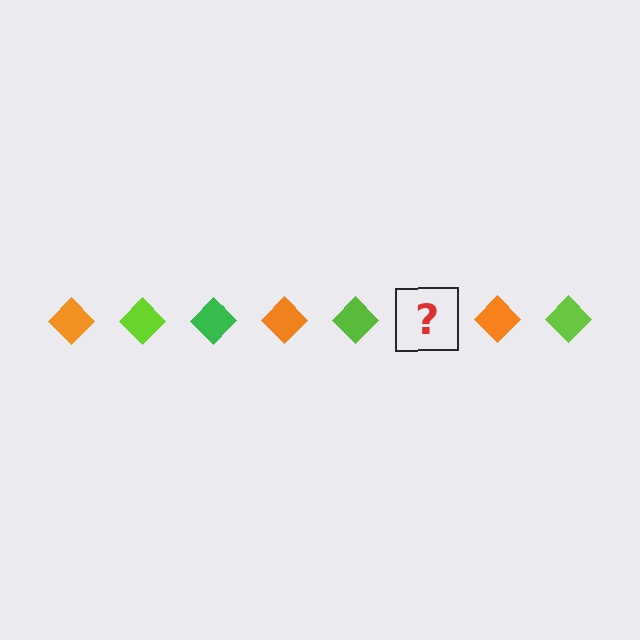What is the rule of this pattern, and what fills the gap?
The rule is that the pattern cycles through orange, lime, green diamonds. The gap should be filled with a green diamond.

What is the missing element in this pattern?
The missing element is a green diamond.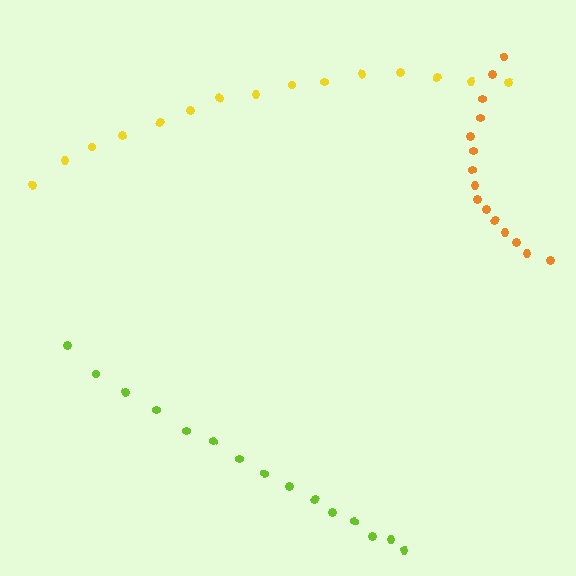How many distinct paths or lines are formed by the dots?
There are 3 distinct paths.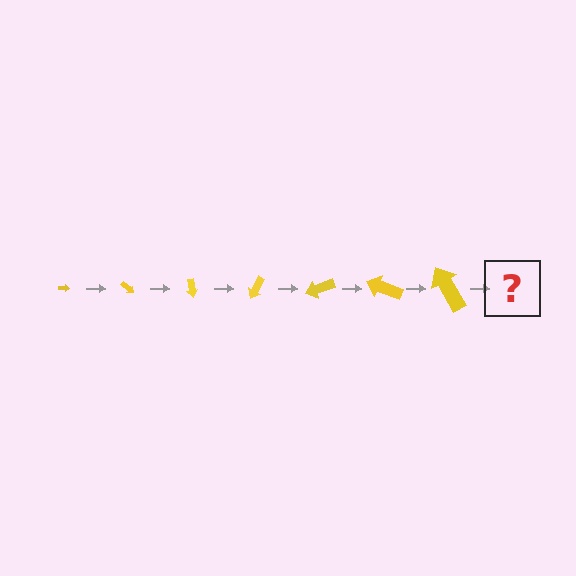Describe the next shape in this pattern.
It should be an arrow, larger than the previous one and rotated 280 degrees from the start.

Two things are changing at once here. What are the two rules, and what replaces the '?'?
The two rules are that the arrow grows larger each step and it rotates 40 degrees each step. The '?' should be an arrow, larger than the previous one and rotated 280 degrees from the start.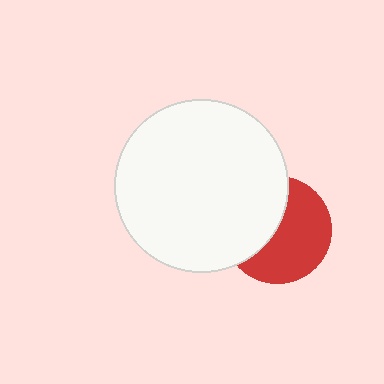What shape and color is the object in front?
The object in front is a white circle.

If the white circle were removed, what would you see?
You would see the complete red circle.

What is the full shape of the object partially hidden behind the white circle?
The partially hidden object is a red circle.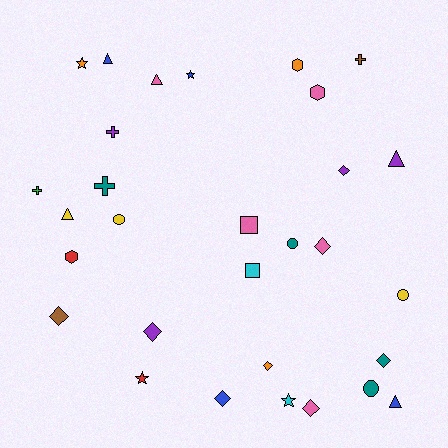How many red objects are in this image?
There are 2 red objects.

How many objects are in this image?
There are 30 objects.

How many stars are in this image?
There are 4 stars.